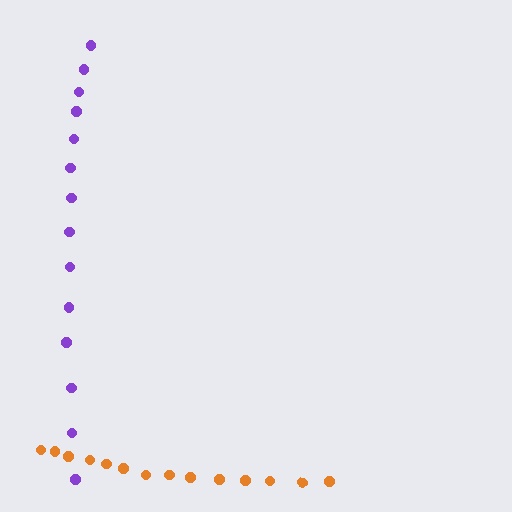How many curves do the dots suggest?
There are 2 distinct paths.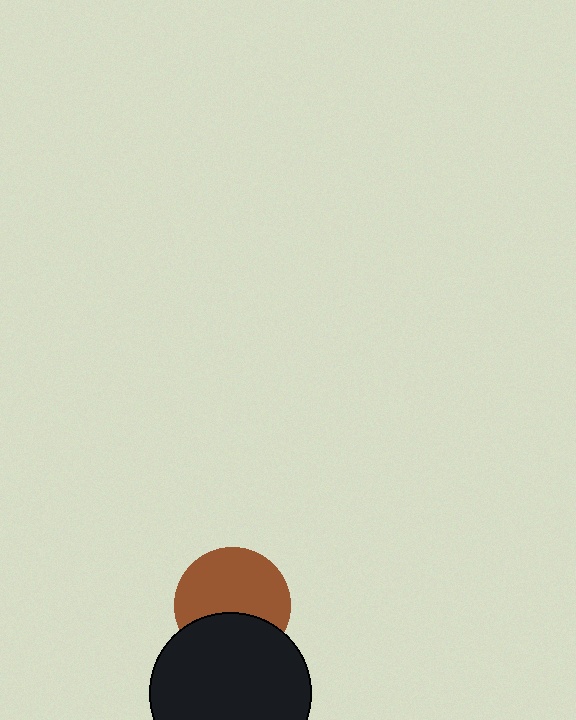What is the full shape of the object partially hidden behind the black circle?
The partially hidden object is a brown circle.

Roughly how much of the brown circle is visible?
About half of it is visible (roughly 64%).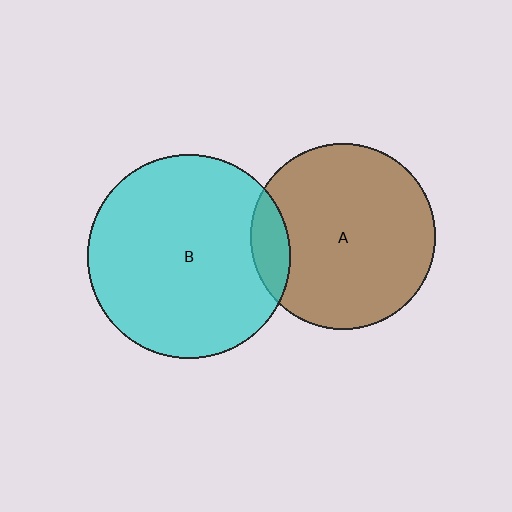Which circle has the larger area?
Circle B (cyan).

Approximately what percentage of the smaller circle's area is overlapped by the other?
Approximately 10%.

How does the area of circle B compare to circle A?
Approximately 1.2 times.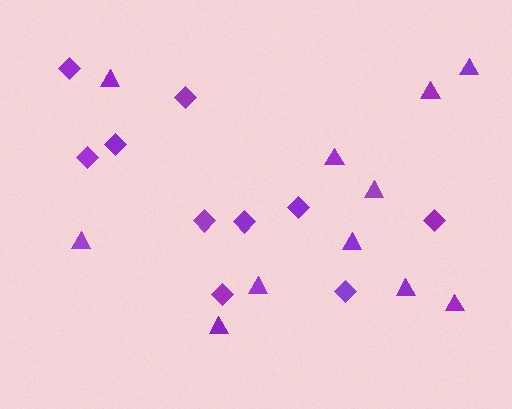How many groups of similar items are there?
There are 2 groups: one group of triangles (11) and one group of diamonds (10).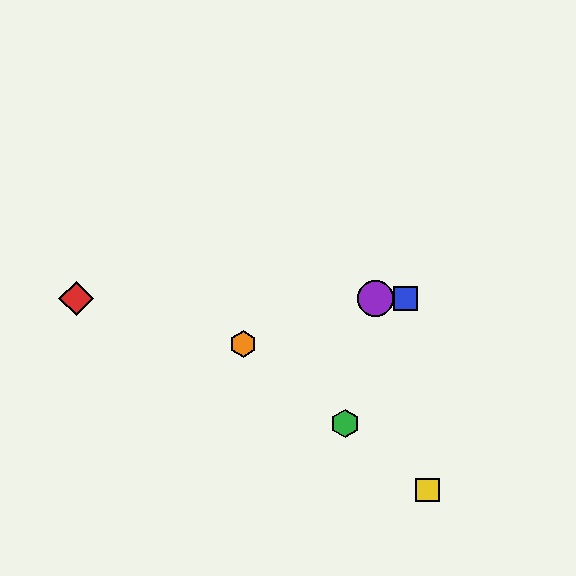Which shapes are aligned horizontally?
The red diamond, the blue square, the purple circle are aligned horizontally.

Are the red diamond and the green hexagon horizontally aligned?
No, the red diamond is at y≈298 and the green hexagon is at y≈424.